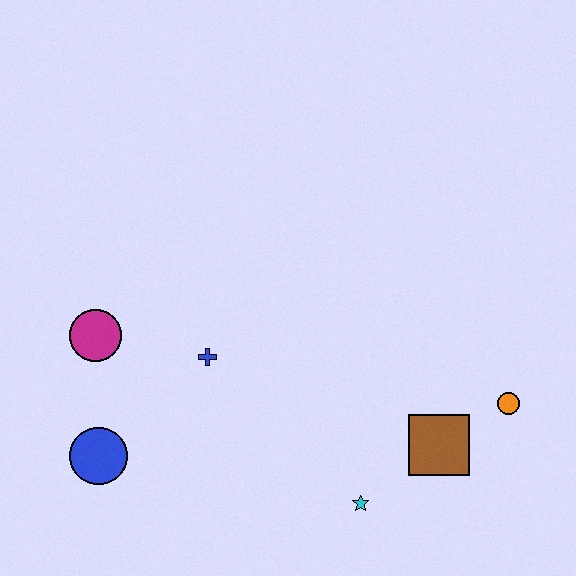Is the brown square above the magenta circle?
No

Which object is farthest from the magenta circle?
The orange circle is farthest from the magenta circle.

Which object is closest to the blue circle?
The magenta circle is closest to the blue circle.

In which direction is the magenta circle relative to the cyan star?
The magenta circle is to the left of the cyan star.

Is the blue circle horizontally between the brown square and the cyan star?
No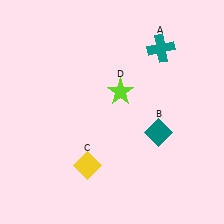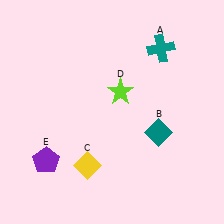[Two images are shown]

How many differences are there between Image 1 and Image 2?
There is 1 difference between the two images.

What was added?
A purple pentagon (E) was added in Image 2.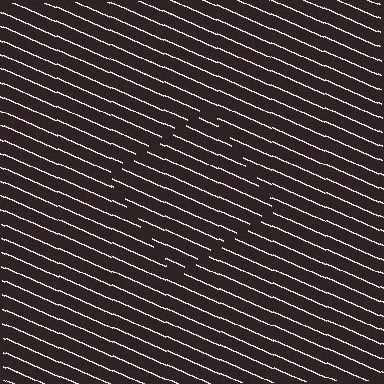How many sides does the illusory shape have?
4 sides — the line-ends trace a square.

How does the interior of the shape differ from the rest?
The interior of the shape contains the same grating, shifted by half a period — the contour is defined by the phase discontinuity where line-ends from the inner and outer gratings abut.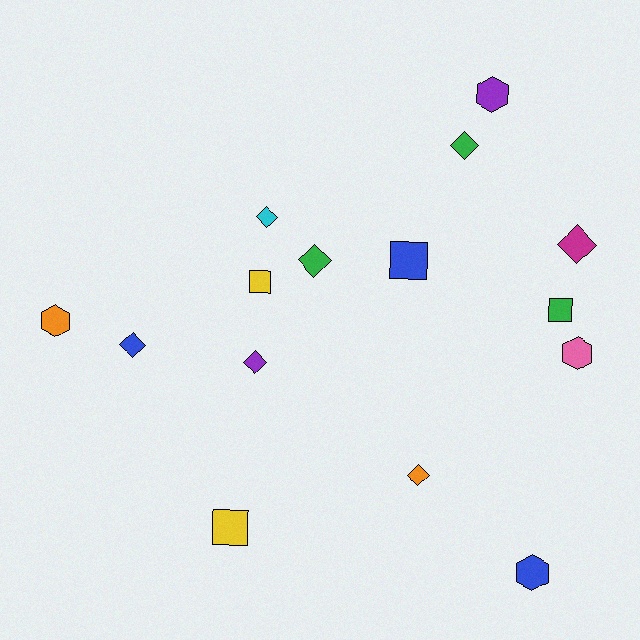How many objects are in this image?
There are 15 objects.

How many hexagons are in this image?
There are 4 hexagons.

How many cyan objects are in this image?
There is 1 cyan object.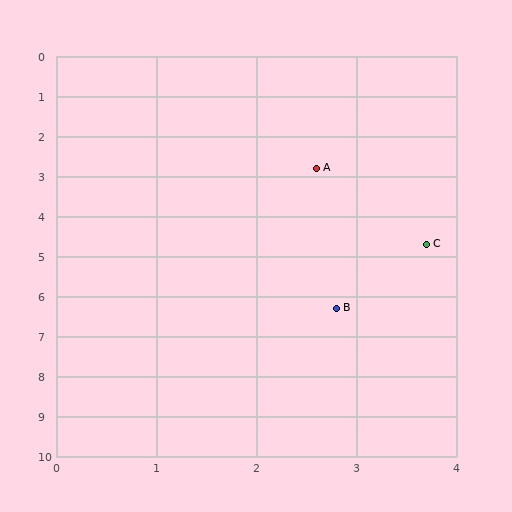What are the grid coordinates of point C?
Point C is at approximately (3.7, 4.7).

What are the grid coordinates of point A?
Point A is at approximately (2.6, 2.8).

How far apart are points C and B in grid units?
Points C and B are about 1.8 grid units apart.